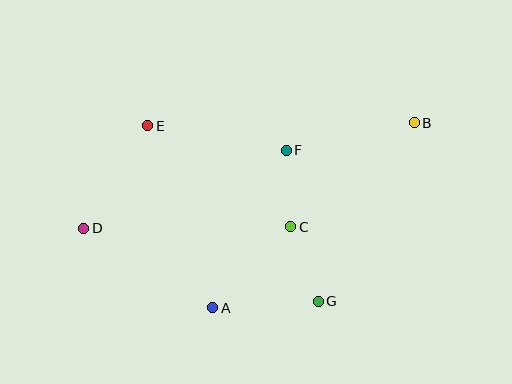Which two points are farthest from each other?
Points B and D are farthest from each other.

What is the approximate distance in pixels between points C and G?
The distance between C and G is approximately 79 pixels.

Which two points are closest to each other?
Points C and F are closest to each other.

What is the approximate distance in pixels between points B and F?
The distance between B and F is approximately 131 pixels.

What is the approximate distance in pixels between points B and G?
The distance between B and G is approximately 202 pixels.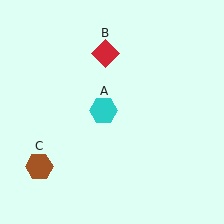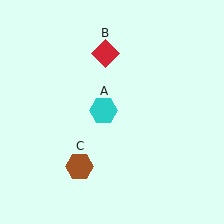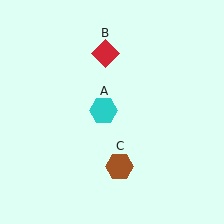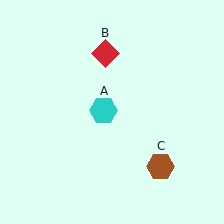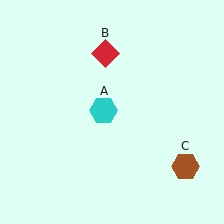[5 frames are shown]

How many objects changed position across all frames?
1 object changed position: brown hexagon (object C).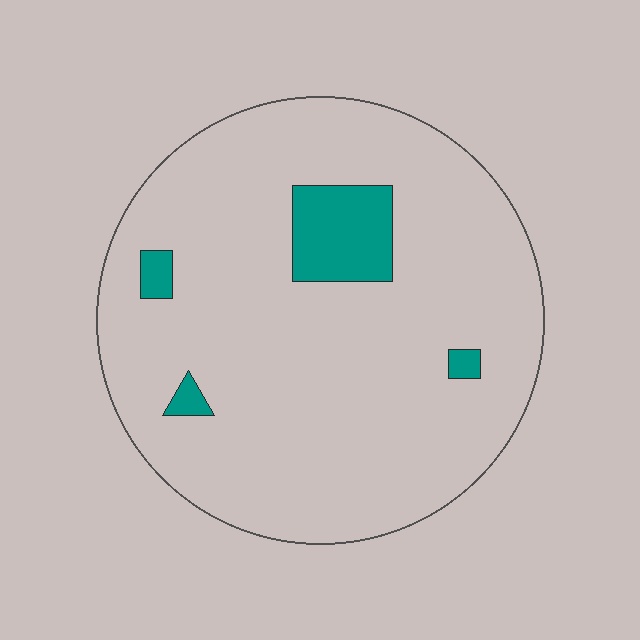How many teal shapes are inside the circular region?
4.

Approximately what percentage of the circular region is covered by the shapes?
Approximately 10%.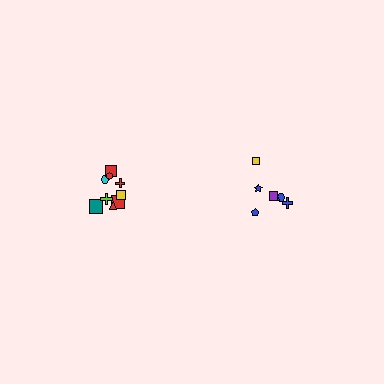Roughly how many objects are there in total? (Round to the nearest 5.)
Roughly 15 objects in total.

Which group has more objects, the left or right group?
The left group.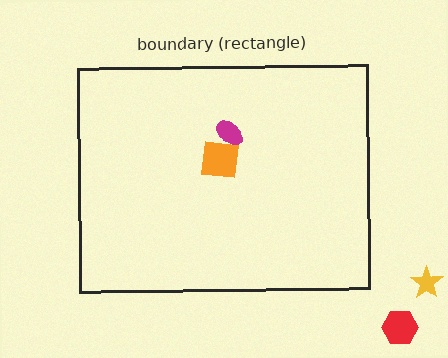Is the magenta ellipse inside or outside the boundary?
Inside.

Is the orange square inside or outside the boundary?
Inside.